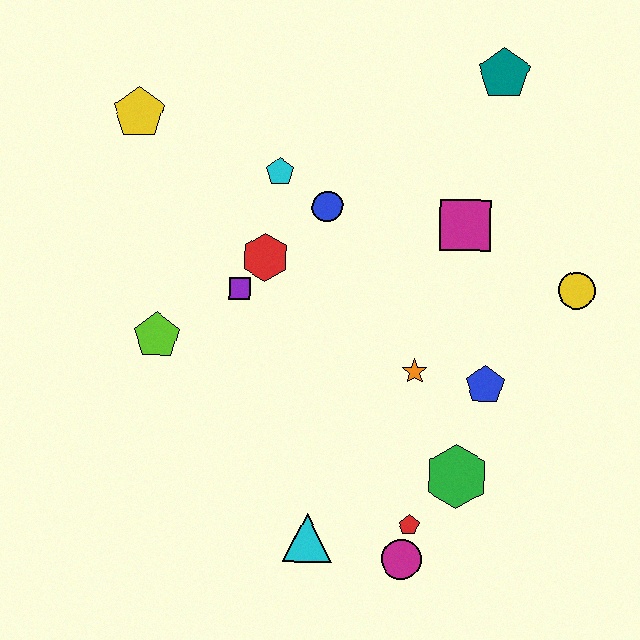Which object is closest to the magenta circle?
The red pentagon is closest to the magenta circle.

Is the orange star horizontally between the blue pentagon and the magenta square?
No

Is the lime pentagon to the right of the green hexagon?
No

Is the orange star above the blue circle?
No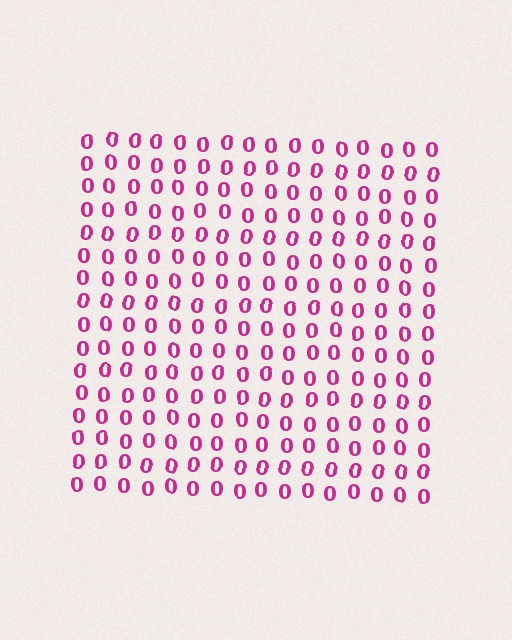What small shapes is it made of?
It is made of small digit 0's.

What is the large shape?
The large shape is a square.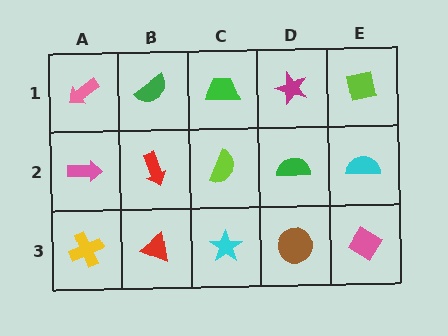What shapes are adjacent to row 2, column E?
A lime square (row 1, column E), a pink diamond (row 3, column E), a green semicircle (row 2, column D).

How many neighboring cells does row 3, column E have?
2.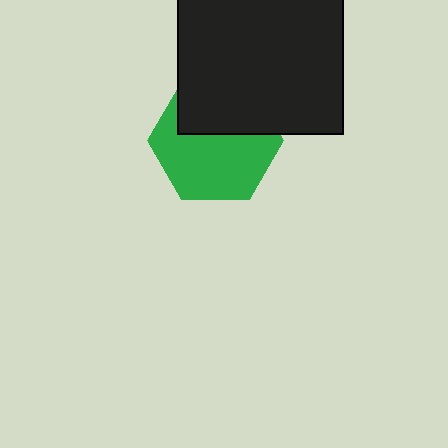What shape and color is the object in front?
The object in front is a black square.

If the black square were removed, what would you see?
You would see the complete green hexagon.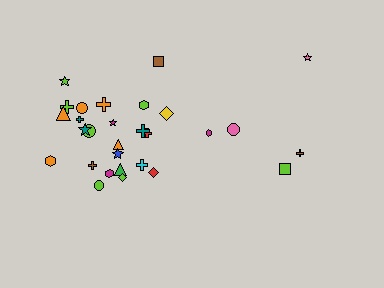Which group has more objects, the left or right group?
The left group.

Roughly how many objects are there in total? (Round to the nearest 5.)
Roughly 30 objects in total.